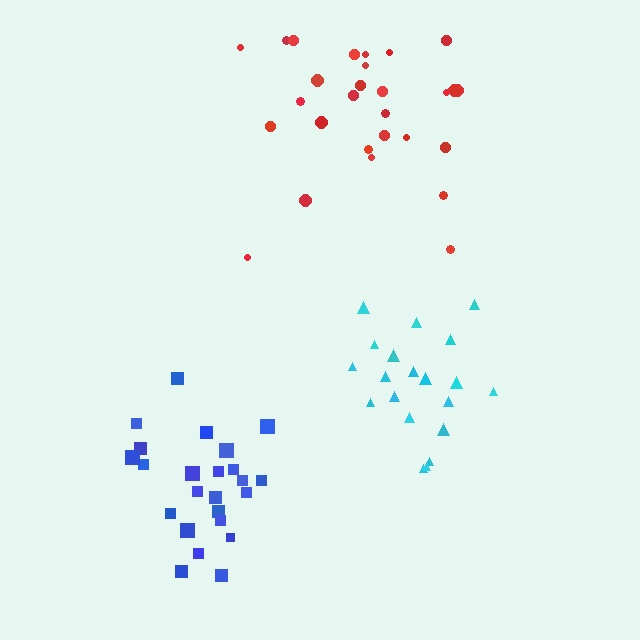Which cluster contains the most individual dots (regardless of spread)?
Red (29).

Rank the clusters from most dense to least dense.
blue, cyan, red.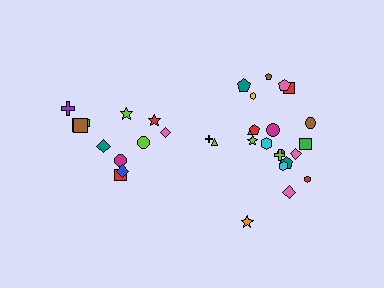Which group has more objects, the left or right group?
The right group.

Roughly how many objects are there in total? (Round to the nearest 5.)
Roughly 35 objects in total.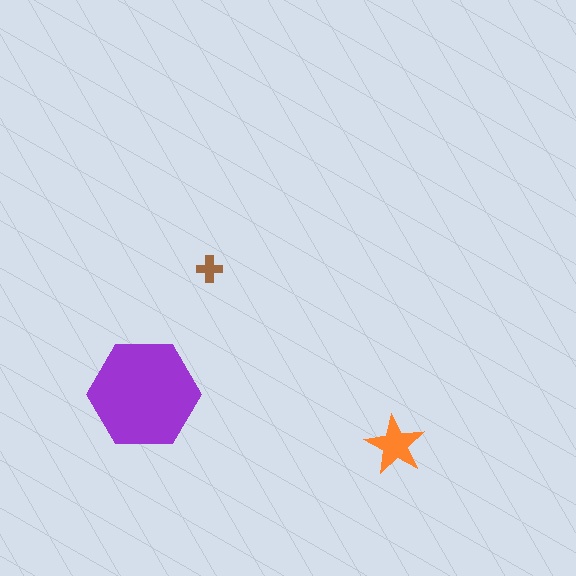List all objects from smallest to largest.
The brown cross, the orange star, the purple hexagon.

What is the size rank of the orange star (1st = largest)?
2nd.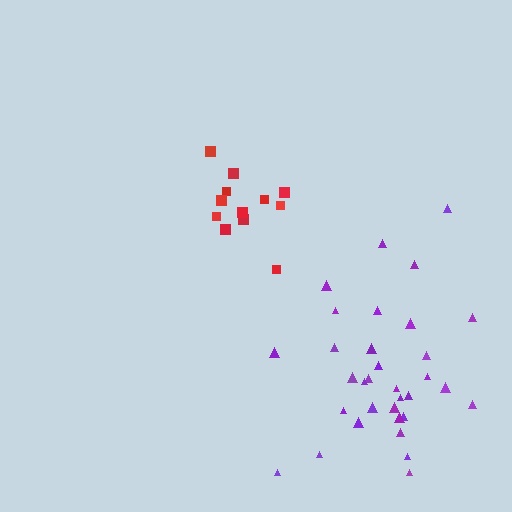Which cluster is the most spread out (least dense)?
Purple.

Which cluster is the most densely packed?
Red.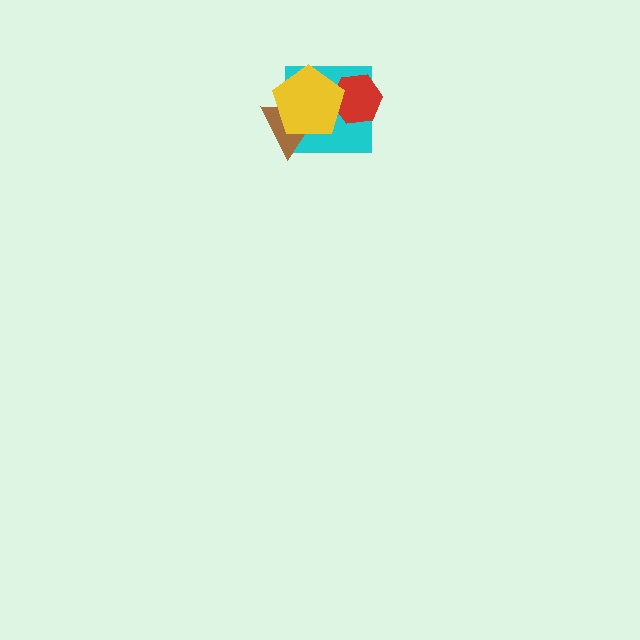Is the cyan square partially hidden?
Yes, it is partially covered by another shape.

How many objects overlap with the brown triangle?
2 objects overlap with the brown triangle.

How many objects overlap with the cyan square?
3 objects overlap with the cyan square.